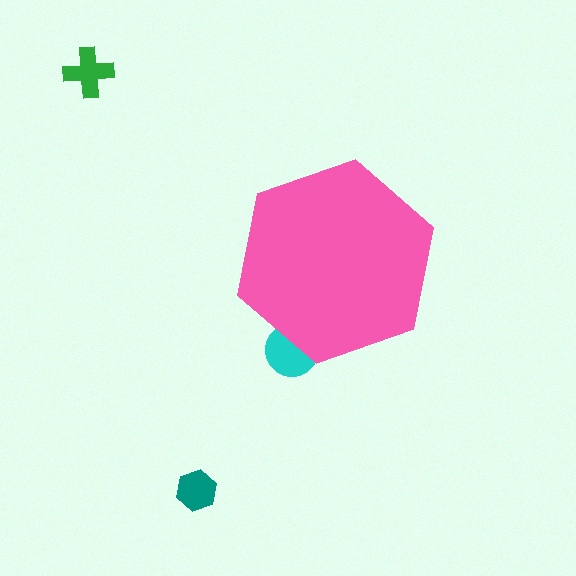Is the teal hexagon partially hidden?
No, the teal hexagon is fully visible.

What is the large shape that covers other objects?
A pink hexagon.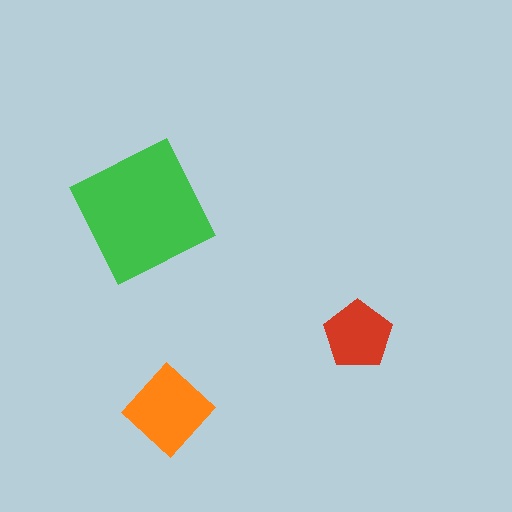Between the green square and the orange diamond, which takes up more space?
The green square.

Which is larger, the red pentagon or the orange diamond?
The orange diamond.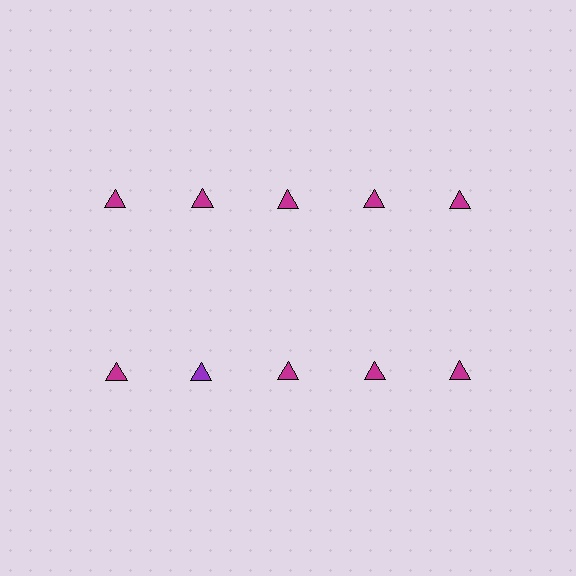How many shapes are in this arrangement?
There are 10 shapes arranged in a grid pattern.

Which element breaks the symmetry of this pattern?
The purple triangle in the second row, second from left column breaks the symmetry. All other shapes are magenta triangles.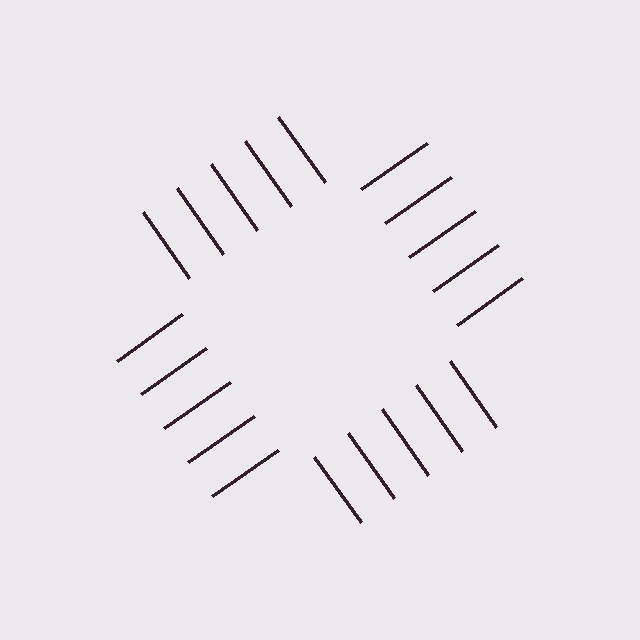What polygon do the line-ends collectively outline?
An illusory square — the line segments terminate on its edges but no continuous stroke is drawn.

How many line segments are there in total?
20 — 5 along each of the 4 edges.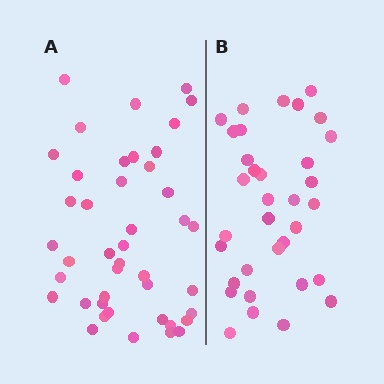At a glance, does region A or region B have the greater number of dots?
Region A (the left region) has more dots.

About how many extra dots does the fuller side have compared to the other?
Region A has roughly 8 or so more dots than region B.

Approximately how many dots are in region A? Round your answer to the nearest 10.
About 40 dots. (The exact count is 43, which rounds to 40.)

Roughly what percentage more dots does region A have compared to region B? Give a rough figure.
About 25% more.